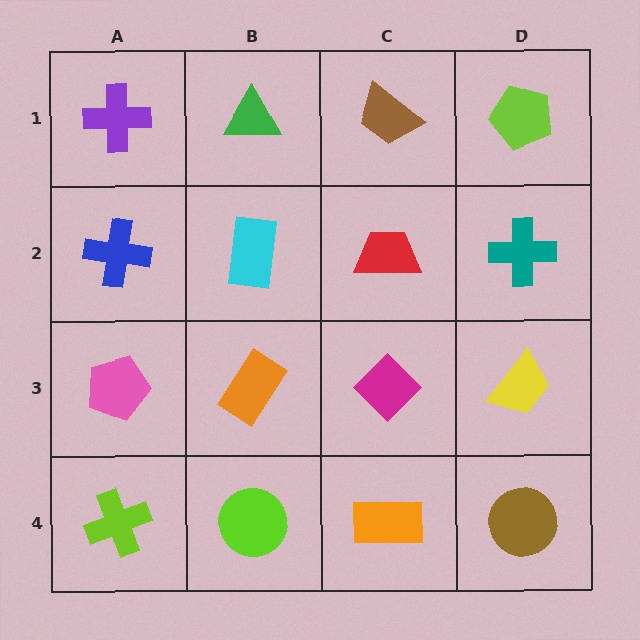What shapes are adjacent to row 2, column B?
A green triangle (row 1, column B), an orange rectangle (row 3, column B), a blue cross (row 2, column A), a red trapezoid (row 2, column C).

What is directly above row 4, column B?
An orange rectangle.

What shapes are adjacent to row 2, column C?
A brown trapezoid (row 1, column C), a magenta diamond (row 3, column C), a cyan rectangle (row 2, column B), a teal cross (row 2, column D).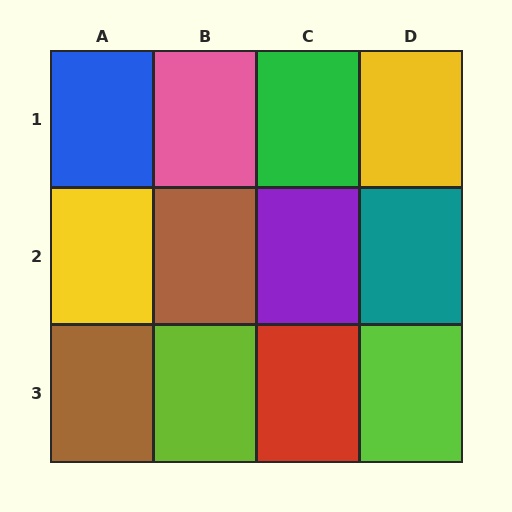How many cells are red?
1 cell is red.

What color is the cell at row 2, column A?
Yellow.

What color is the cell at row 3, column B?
Lime.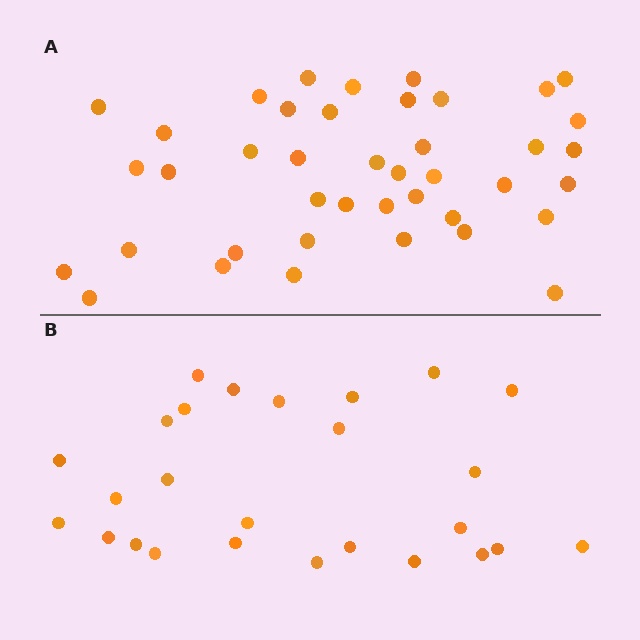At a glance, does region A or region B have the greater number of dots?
Region A (the top region) has more dots.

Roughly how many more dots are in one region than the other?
Region A has approximately 15 more dots than region B.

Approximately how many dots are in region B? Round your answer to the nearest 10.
About 30 dots. (The exact count is 26, which rounds to 30.)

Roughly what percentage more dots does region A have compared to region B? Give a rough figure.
About 60% more.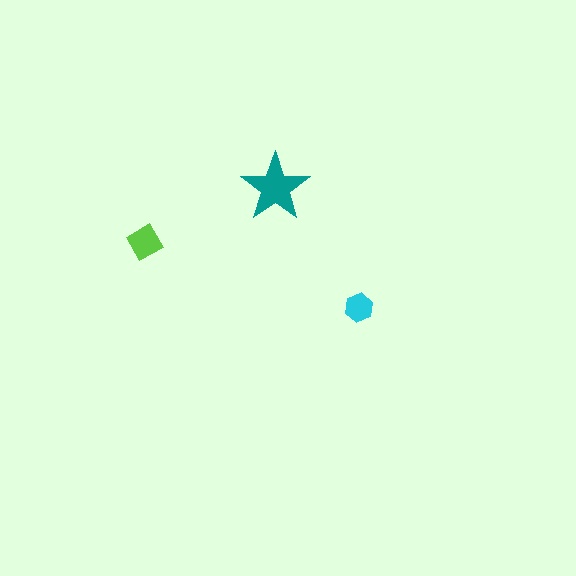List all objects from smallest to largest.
The cyan hexagon, the lime square, the teal star.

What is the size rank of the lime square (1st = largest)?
2nd.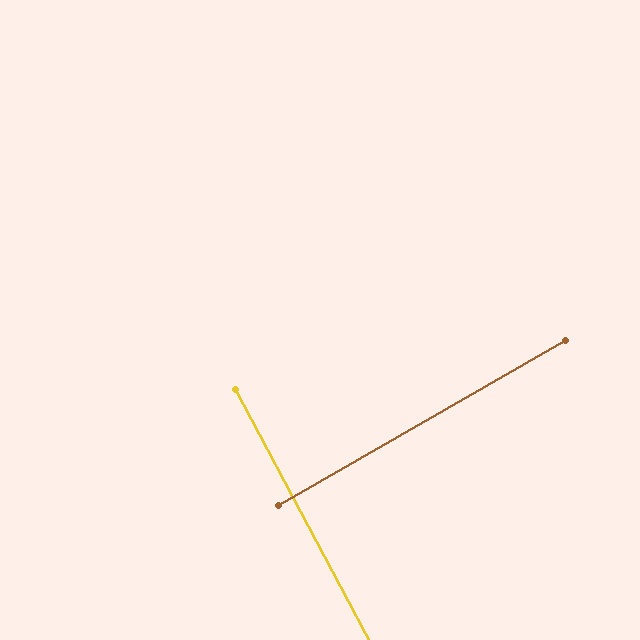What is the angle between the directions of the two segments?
Approximately 88 degrees.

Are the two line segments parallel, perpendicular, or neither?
Perpendicular — they meet at approximately 88°.